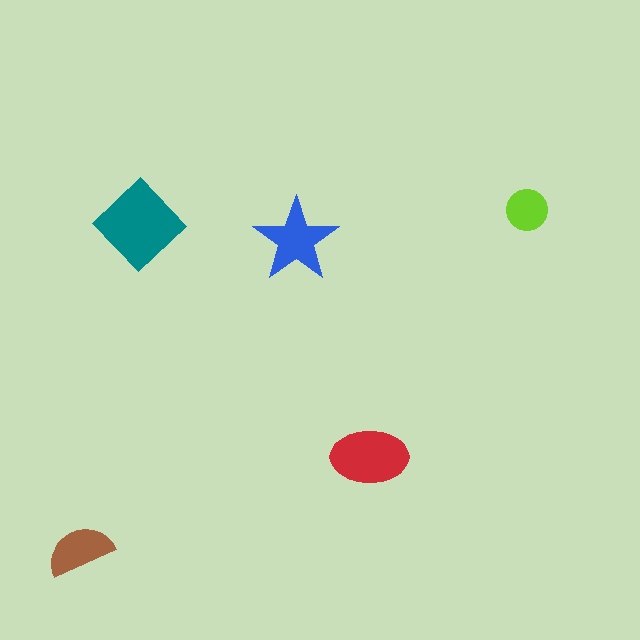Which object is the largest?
The teal diamond.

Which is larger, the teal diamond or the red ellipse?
The teal diamond.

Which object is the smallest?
The lime circle.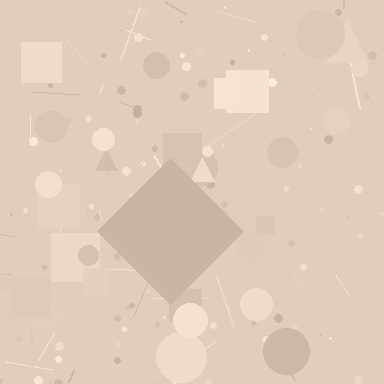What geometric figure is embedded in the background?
A diamond is embedded in the background.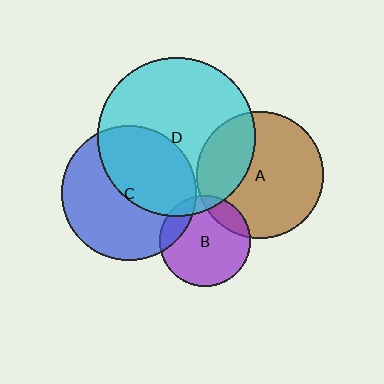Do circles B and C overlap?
Yes.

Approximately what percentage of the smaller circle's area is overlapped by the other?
Approximately 15%.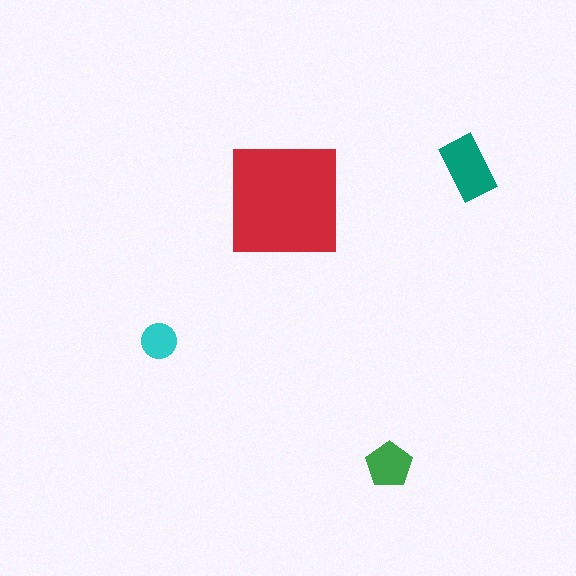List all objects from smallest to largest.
The cyan circle, the green pentagon, the teal rectangle, the red square.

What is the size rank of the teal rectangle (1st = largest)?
2nd.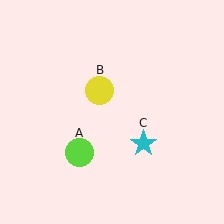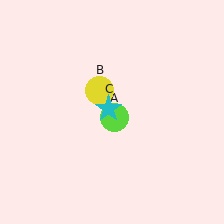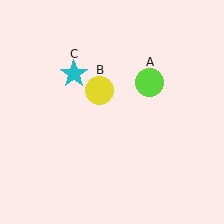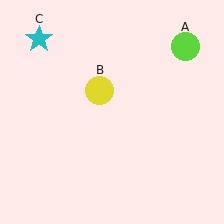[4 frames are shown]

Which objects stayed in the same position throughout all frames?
Yellow circle (object B) remained stationary.